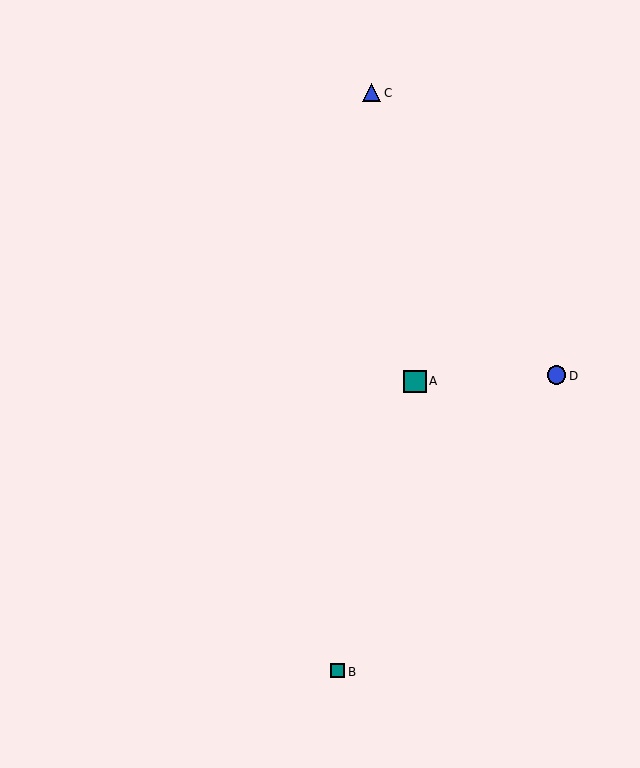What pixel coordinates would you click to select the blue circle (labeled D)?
Click at (557, 375) to select the blue circle D.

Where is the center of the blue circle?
The center of the blue circle is at (557, 375).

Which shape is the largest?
The teal square (labeled A) is the largest.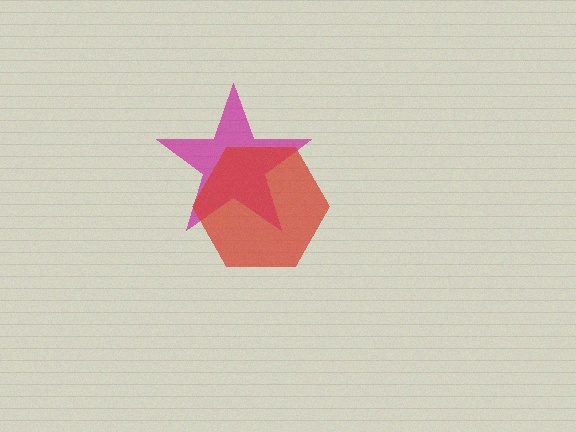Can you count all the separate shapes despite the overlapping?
Yes, there are 2 separate shapes.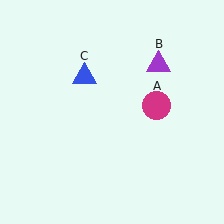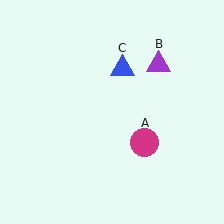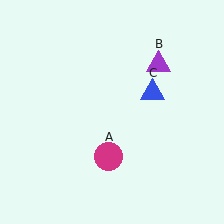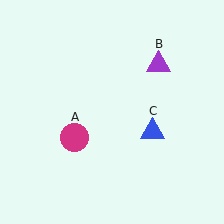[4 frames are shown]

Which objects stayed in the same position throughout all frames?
Purple triangle (object B) remained stationary.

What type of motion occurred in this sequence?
The magenta circle (object A), blue triangle (object C) rotated clockwise around the center of the scene.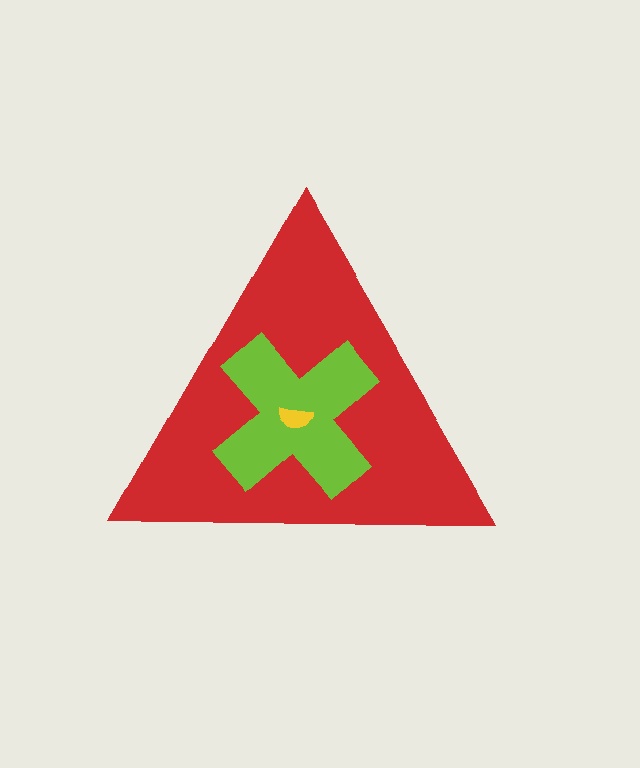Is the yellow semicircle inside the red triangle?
Yes.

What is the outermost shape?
The red triangle.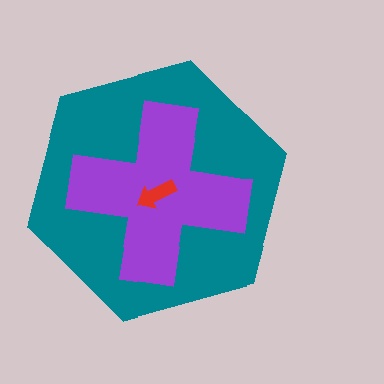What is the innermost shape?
The red arrow.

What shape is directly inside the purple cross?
The red arrow.